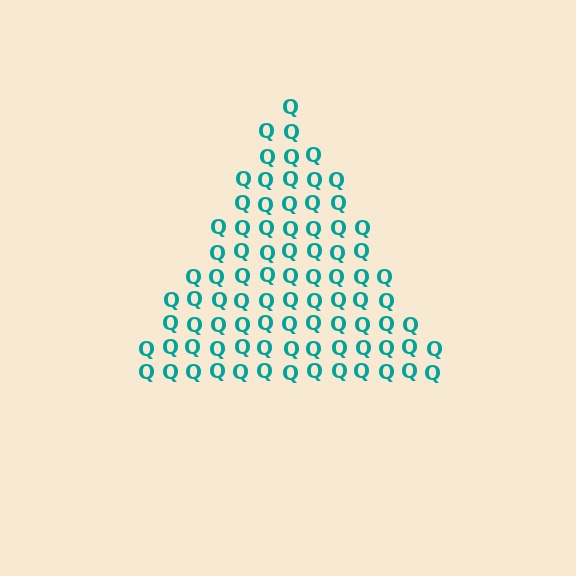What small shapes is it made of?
It is made of small letter Q's.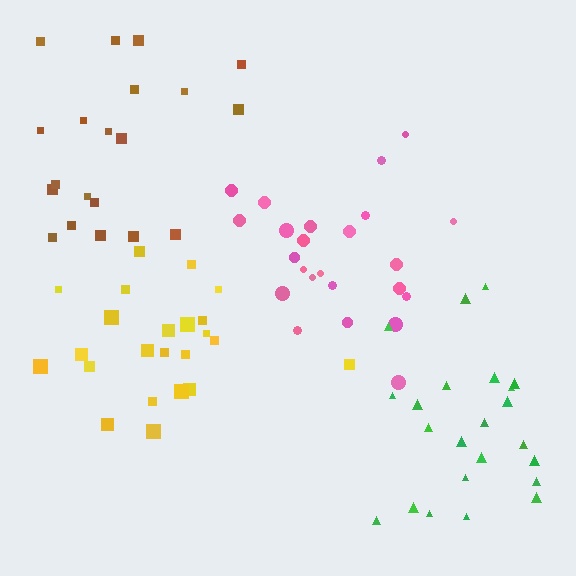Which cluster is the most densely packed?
Green.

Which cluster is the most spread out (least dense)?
Brown.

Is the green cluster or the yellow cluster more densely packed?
Green.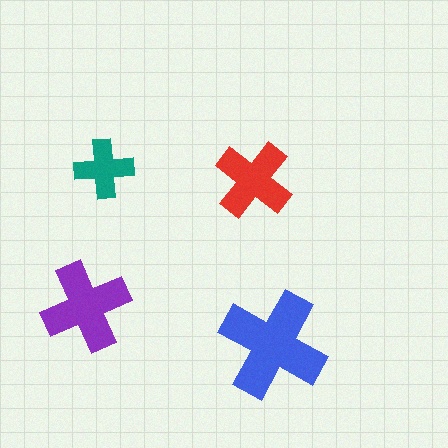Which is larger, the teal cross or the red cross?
The red one.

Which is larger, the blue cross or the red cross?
The blue one.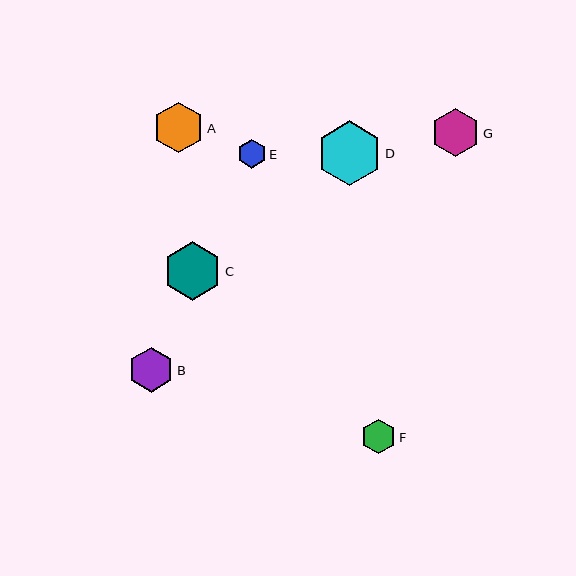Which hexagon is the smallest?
Hexagon E is the smallest with a size of approximately 29 pixels.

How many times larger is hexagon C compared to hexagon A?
Hexagon C is approximately 1.1 times the size of hexagon A.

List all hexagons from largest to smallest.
From largest to smallest: D, C, A, G, B, F, E.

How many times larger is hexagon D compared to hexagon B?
Hexagon D is approximately 1.4 times the size of hexagon B.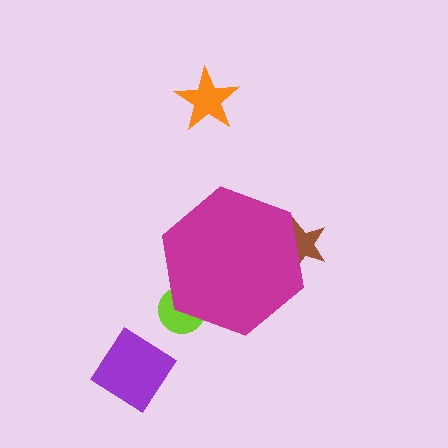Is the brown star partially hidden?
Yes, the brown star is partially hidden behind the magenta hexagon.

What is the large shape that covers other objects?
A magenta hexagon.